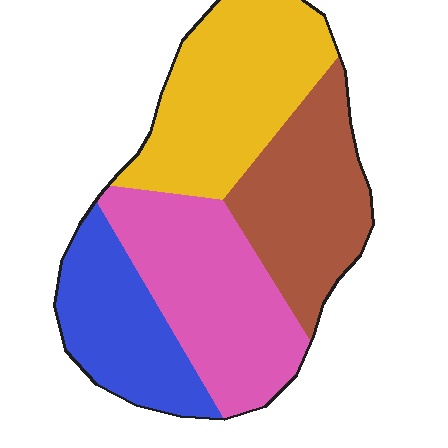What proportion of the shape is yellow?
Yellow takes up about one quarter (1/4) of the shape.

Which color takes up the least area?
Blue, at roughly 20%.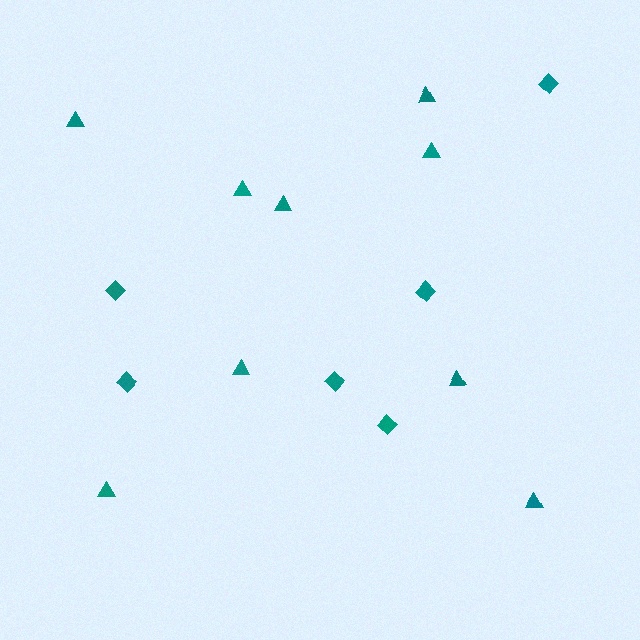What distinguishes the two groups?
There are 2 groups: one group of triangles (9) and one group of diamonds (6).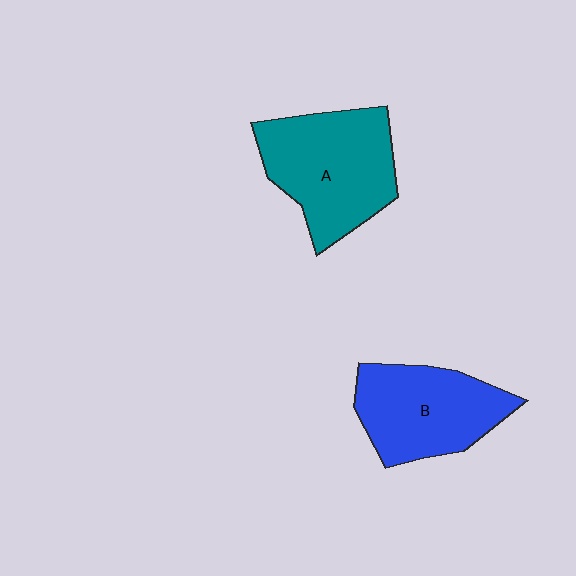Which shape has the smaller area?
Shape B (blue).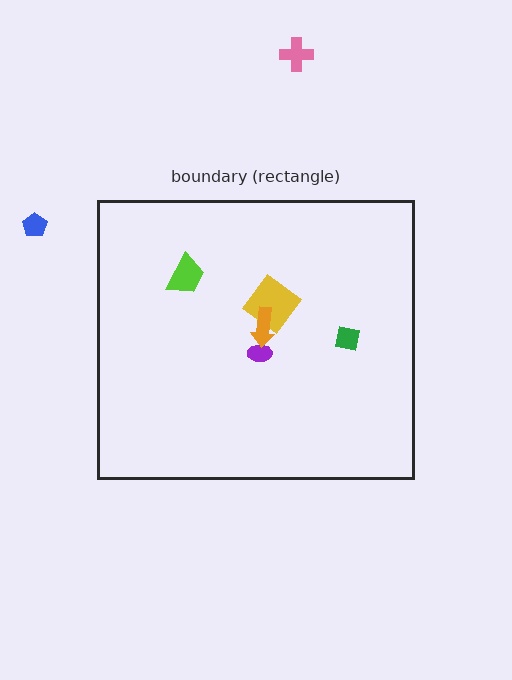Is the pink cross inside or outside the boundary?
Outside.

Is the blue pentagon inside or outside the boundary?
Outside.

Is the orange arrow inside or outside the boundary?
Inside.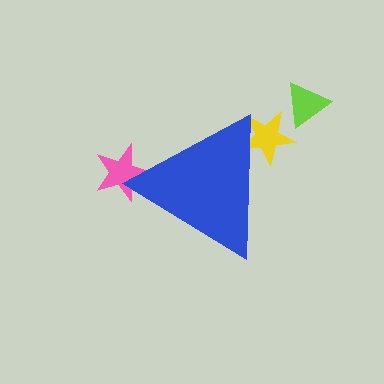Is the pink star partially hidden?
Yes, the pink star is partially hidden behind the blue triangle.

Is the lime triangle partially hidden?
No, the lime triangle is fully visible.